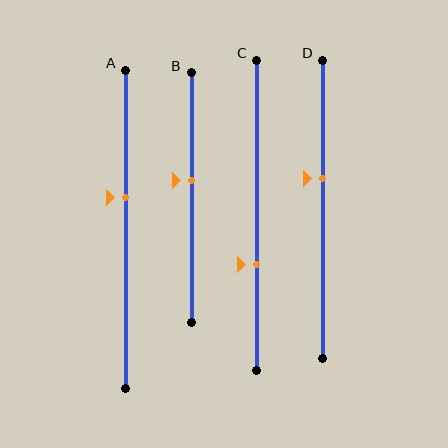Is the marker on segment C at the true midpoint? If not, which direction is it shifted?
No, the marker on segment C is shifted downward by about 16% of the segment length.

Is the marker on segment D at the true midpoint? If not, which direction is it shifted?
No, the marker on segment D is shifted upward by about 10% of the segment length.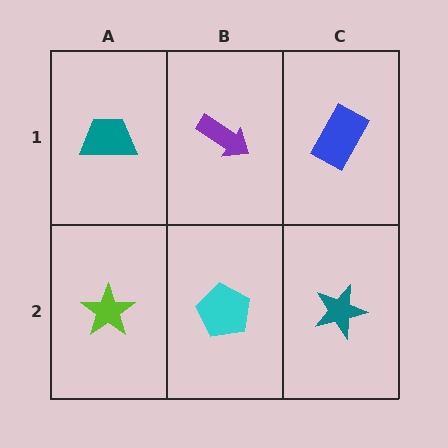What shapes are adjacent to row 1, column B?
A cyan pentagon (row 2, column B), a teal trapezoid (row 1, column A), a blue rectangle (row 1, column C).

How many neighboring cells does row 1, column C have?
2.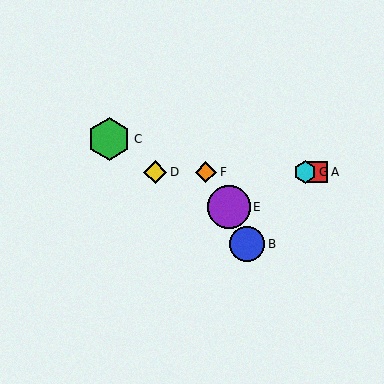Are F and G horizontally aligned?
Yes, both are at y≈172.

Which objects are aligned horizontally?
Objects A, D, F, G are aligned horizontally.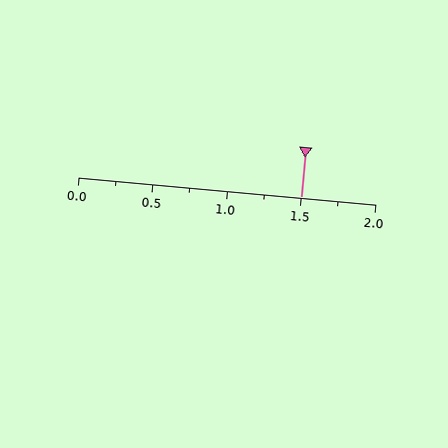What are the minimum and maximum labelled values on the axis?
The axis runs from 0.0 to 2.0.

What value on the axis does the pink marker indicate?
The marker indicates approximately 1.5.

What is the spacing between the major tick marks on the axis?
The major ticks are spaced 0.5 apart.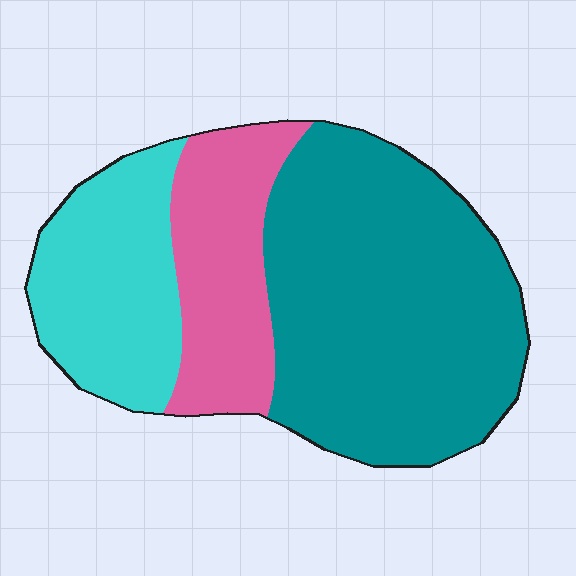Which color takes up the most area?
Teal, at roughly 55%.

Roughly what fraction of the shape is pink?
Pink takes up about one fifth (1/5) of the shape.